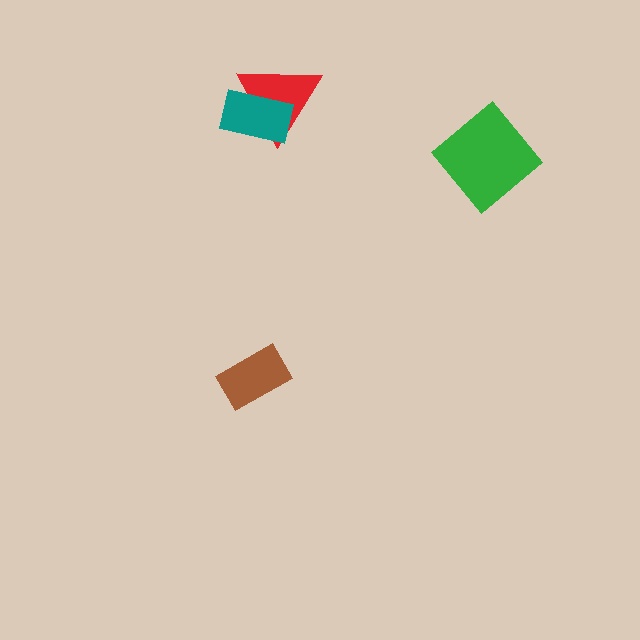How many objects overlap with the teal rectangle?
1 object overlaps with the teal rectangle.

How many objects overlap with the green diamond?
0 objects overlap with the green diamond.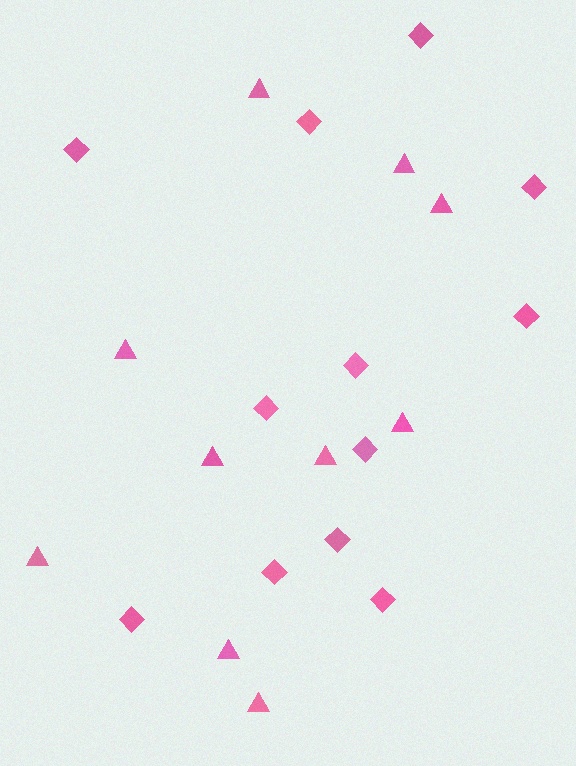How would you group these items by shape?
There are 2 groups: one group of diamonds (12) and one group of triangles (10).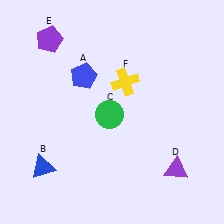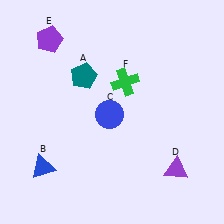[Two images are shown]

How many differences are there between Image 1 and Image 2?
There are 3 differences between the two images.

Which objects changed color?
A changed from blue to teal. C changed from green to blue. F changed from yellow to green.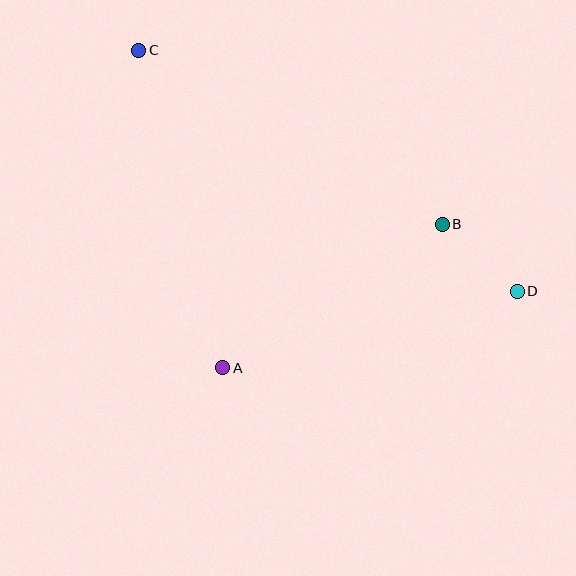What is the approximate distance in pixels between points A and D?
The distance between A and D is approximately 304 pixels.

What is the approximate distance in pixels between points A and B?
The distance between A and B is approximately 262 pixels.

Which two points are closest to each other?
Points B and D are closest to each other.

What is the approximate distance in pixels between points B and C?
The distance between B and C is approximately 350 pixels.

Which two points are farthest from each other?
Points C and D are farthest from each other.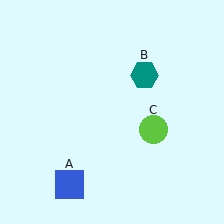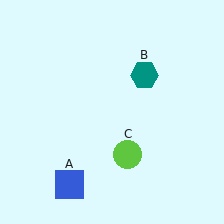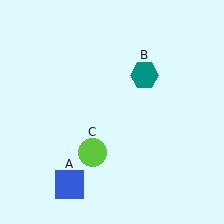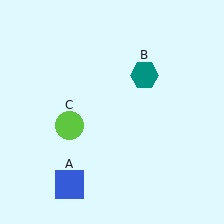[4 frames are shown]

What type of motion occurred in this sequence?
The lime circle (object C) rotated clockwise around the center of the scene.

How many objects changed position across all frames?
1 object changed position: lime circle (object C).